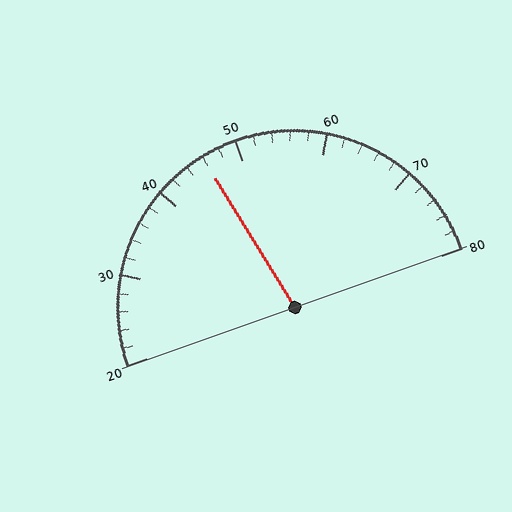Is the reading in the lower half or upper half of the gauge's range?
The reading is in the lower half of the range (20 to 80).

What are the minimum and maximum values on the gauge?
The gauge ranges from 20 to 80.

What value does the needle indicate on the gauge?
The needle indicates approximately 46.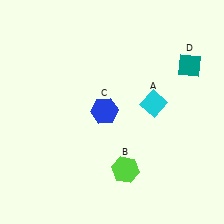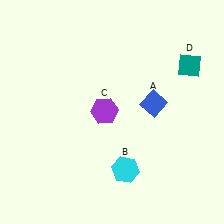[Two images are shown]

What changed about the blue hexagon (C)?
In Image 1, C is blue. In Image 2, it changed to purple.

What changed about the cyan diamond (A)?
In Image 1, A is cyan. In Image 2, it changed to blue.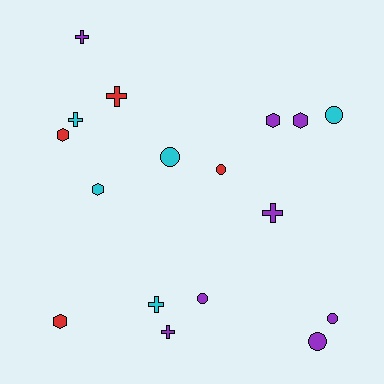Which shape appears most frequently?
Circle, with 6 objects.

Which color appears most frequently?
Purple, with 8 objects.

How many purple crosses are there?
There are 3 purple crosses.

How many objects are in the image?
There are 17 objects.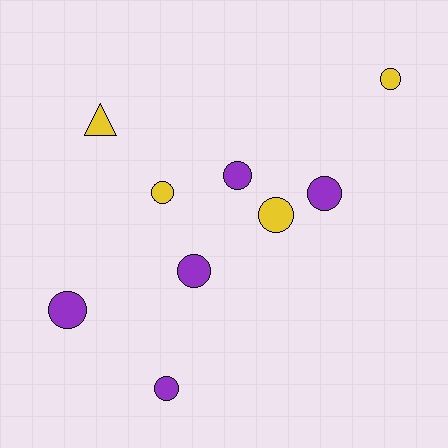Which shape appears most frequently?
Circle, with 8 objects.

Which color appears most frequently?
Purple, with 5 objects.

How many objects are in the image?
There are 9 objects.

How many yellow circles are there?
There are 3 yellow circles.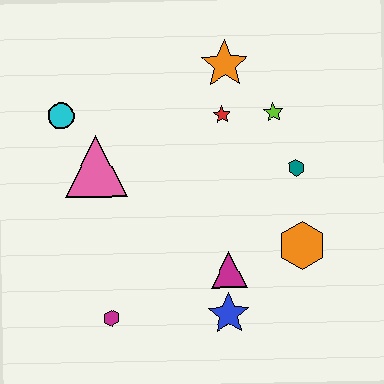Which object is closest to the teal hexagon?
The lime star is closest to the teal hexagon.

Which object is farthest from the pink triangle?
The orange hexagon is farthest from the pink triangle.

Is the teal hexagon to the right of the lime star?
Yes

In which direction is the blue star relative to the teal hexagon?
The blue star is below the teal hexagon.